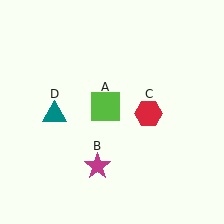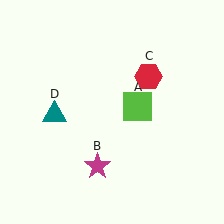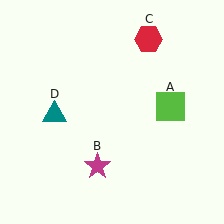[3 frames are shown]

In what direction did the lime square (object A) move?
The lime square (object A) moved right.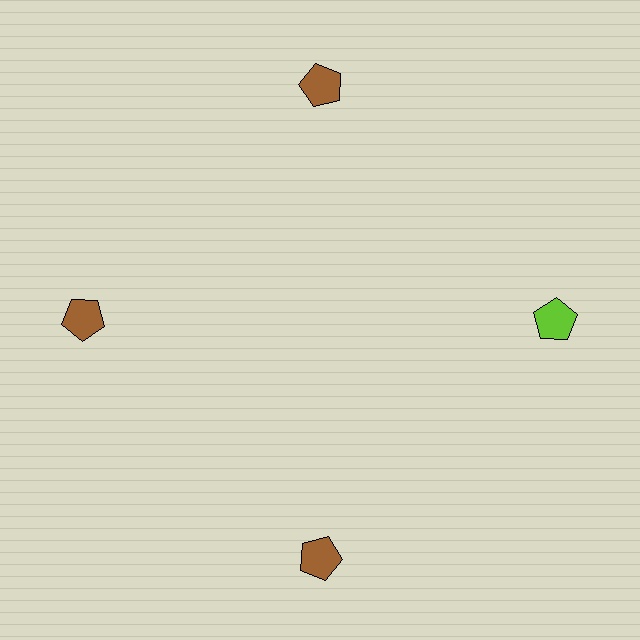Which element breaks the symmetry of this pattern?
The lime pentagon at roughly the 3 o'clock position breaks the symmetry. All other shapes are brown pentagons.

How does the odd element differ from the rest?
It has a different color: lime instead of brown.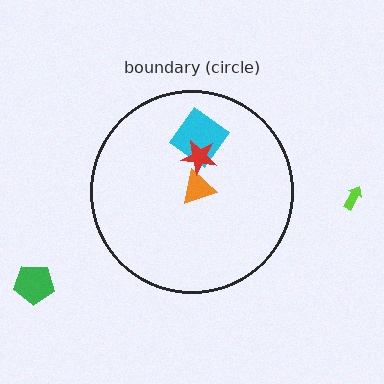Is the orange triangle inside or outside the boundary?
Inside.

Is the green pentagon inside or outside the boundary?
Outside.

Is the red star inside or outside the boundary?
Inside.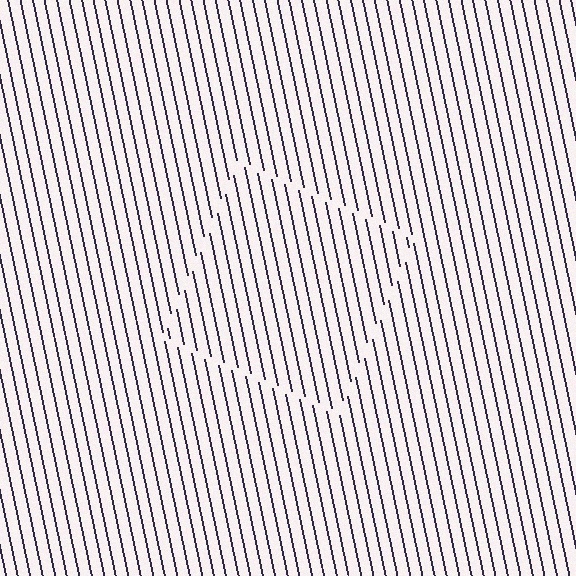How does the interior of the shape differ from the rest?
The interior of the shape contains the same grating, shifted by half a period — the contour is defined by the phase discontinuity where line-ends from the inner and outer gratings abut.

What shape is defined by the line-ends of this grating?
An illusory square. The interior of the shape contains the same grating, shifted by half a period — the contour is defined by the phase discontinuity where line-ends from the inner and outer gratings abut.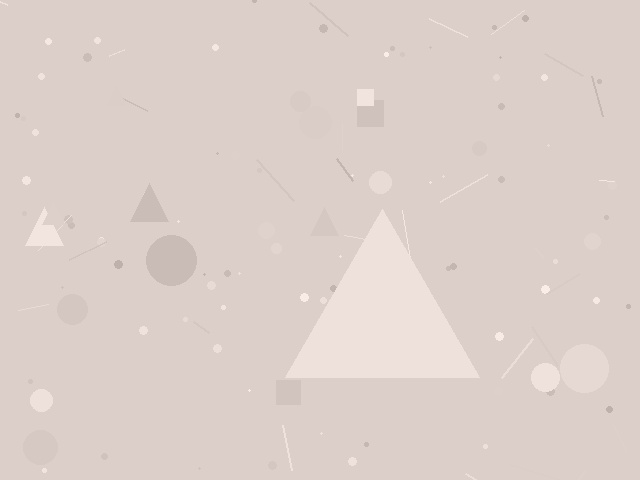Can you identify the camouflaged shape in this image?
The camouflaged shape is a triangle.